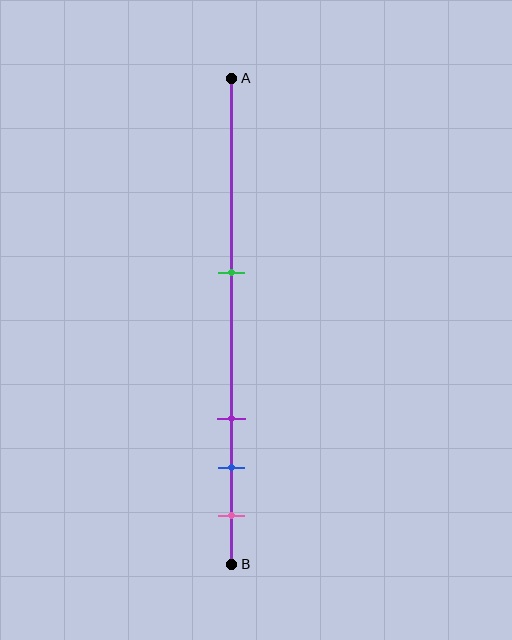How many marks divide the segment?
There are 4 marks dividing the segment.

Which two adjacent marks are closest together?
The blue and pink marks are the closest adjacent pair.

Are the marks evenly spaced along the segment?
No, the marks are not evenly spaced.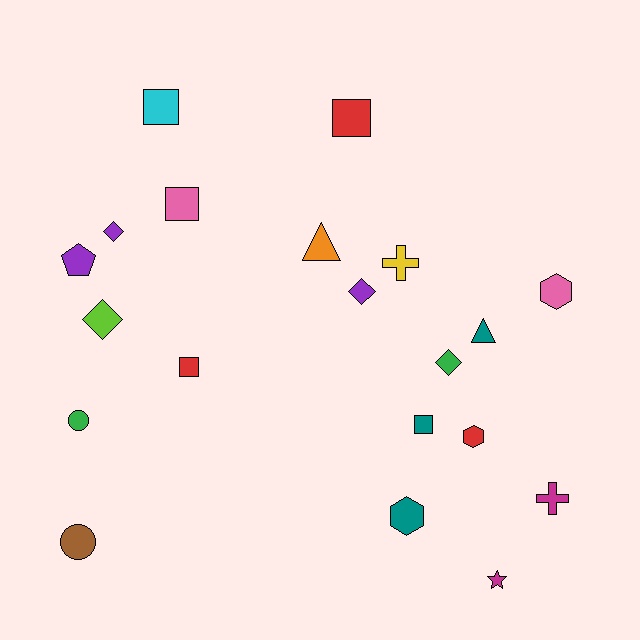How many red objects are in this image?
There are 3 red objects.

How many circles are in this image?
There are 2 circles.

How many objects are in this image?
There are 20 objects.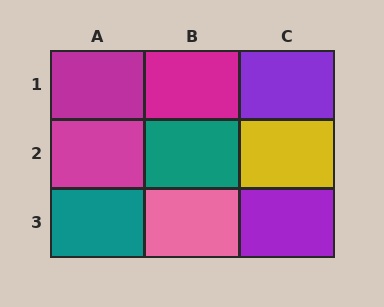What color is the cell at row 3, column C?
Purple.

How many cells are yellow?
1 cell is yellow.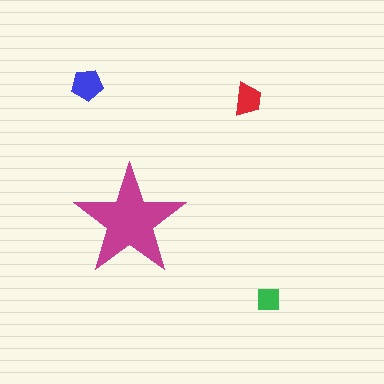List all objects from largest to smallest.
The magenta star, the blue pentagon, the red trapezoid, the green square.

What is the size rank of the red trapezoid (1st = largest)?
3rd.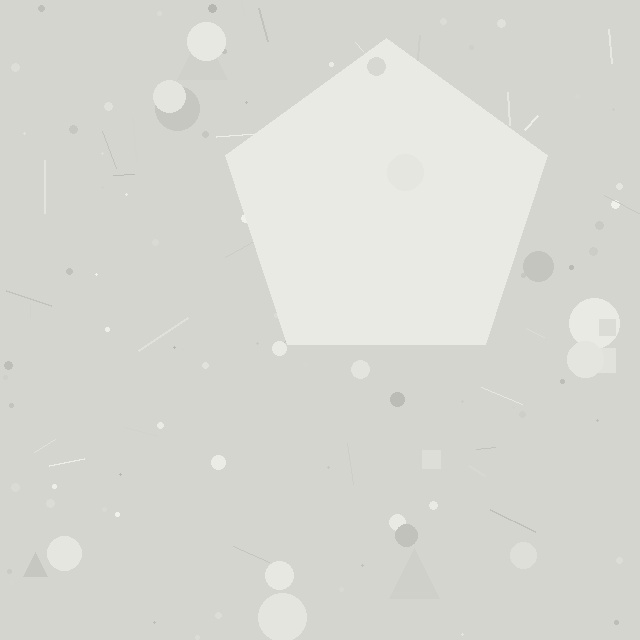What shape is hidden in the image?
A pentagon is hidden in the image.